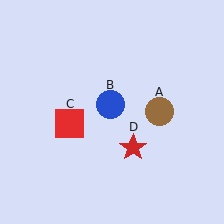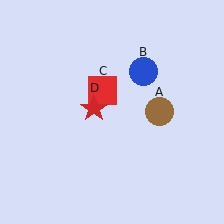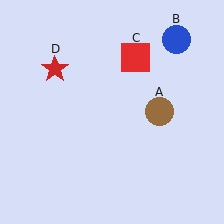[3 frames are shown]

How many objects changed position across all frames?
3 objects changed position: blue circle (object B), red square (object C), red star (object D).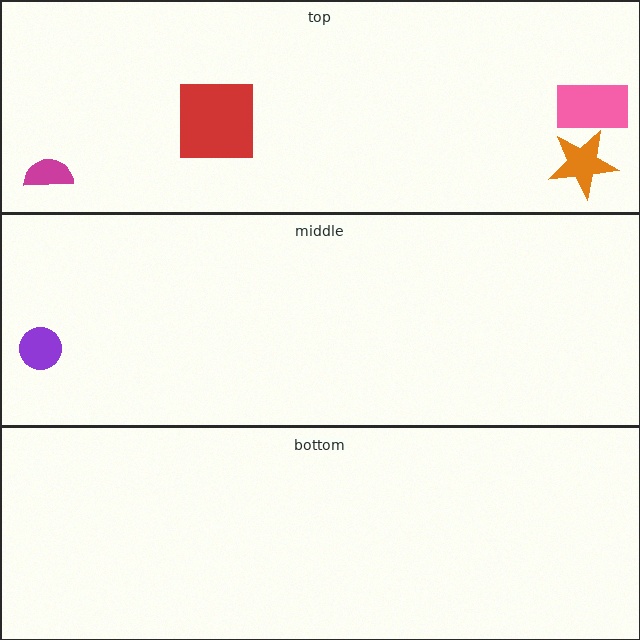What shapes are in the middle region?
The purple circle.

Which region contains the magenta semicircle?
The top region.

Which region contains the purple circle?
The middle region.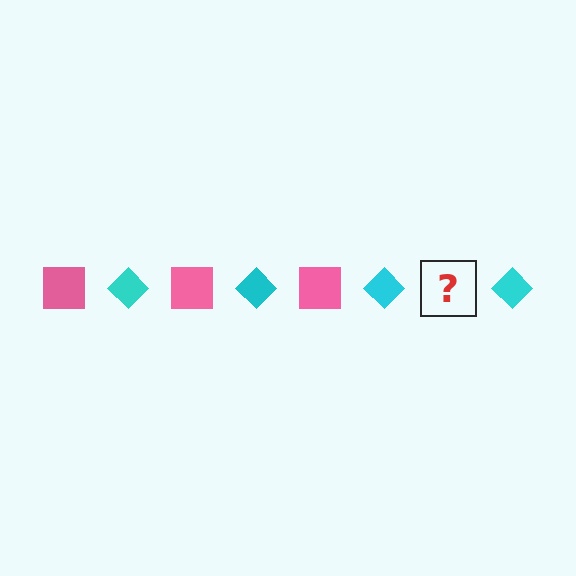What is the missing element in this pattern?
The missing element is a pink square.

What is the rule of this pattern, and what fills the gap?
The rule is that the pattern alternates between pink square and cyan diamond. The gap should be filled with a pink square.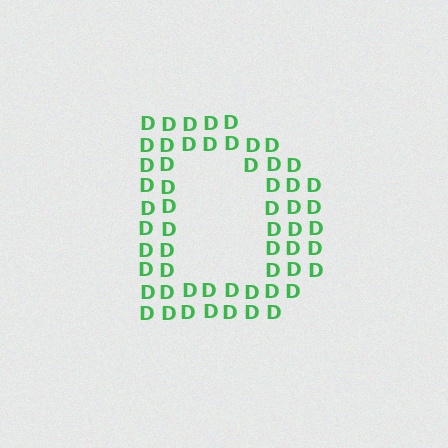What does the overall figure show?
The overall figure shows the letter D.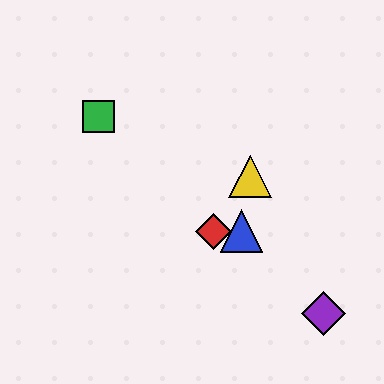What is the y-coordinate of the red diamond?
The red diamond is at y≈231.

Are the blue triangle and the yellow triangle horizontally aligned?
No, the blue triangle is at y≈231 and the yellow triangle is at y≈176.